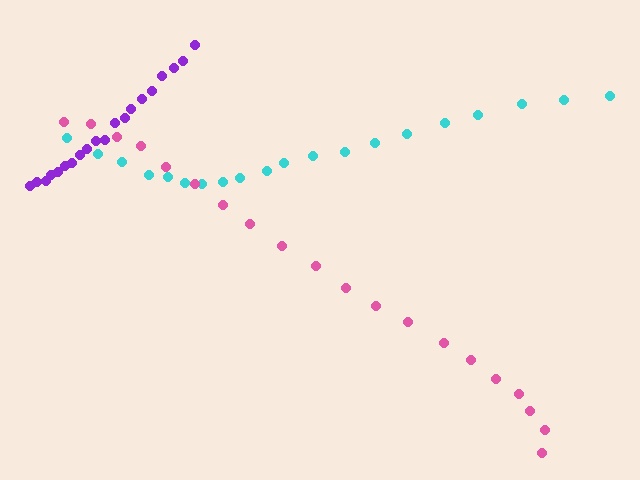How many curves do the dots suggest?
There are 3 distinct paths.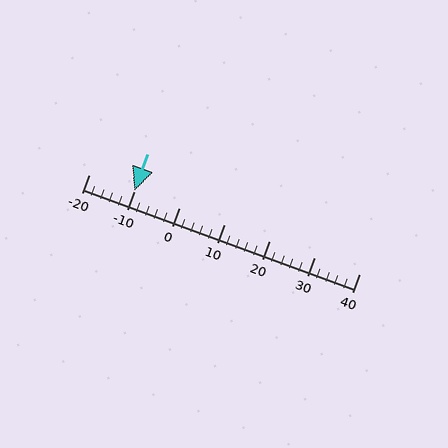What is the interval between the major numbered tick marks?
The major tick marks are spaced 10 units apart.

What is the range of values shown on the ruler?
The ruler shows values from -20 to 40.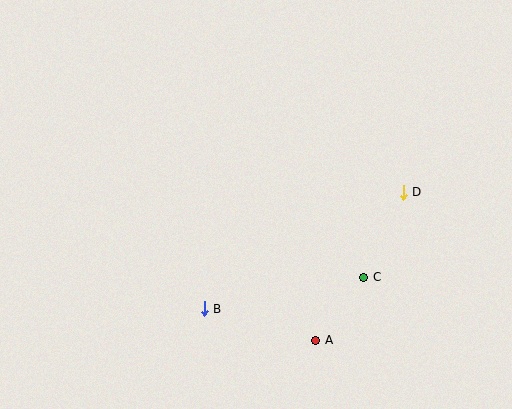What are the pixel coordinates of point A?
Point A is at (316, 340).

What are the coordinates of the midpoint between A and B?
The midpoint between A and B is at (260, 325).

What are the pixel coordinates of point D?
Point D is at (403, 192).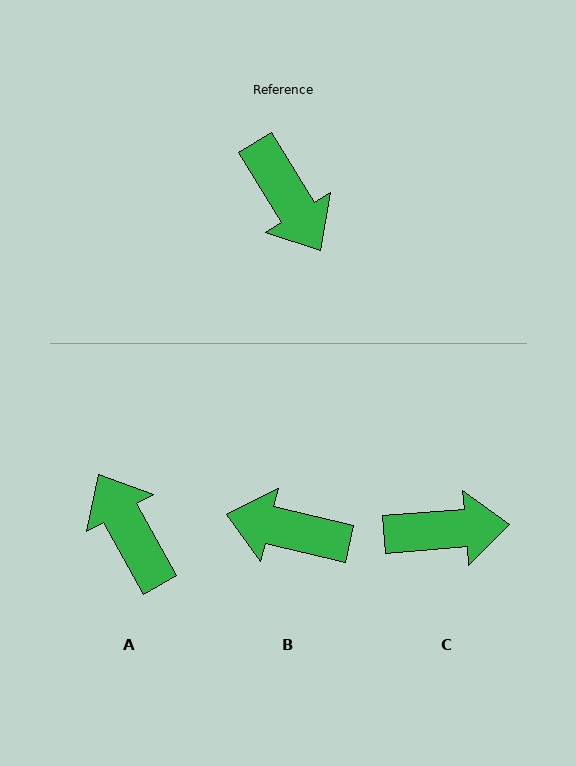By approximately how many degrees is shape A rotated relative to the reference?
Approximately 178 degrees counter-clockwise.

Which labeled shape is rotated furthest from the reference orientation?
A, about 178 degrees away.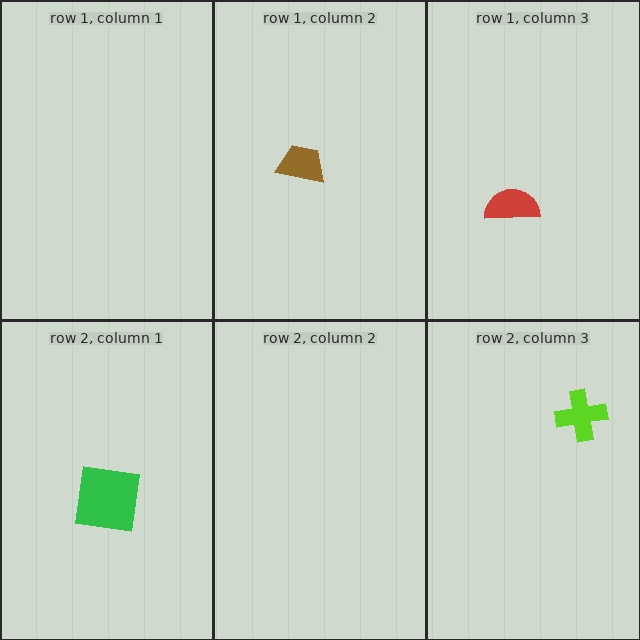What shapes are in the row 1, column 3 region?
The red semicircle.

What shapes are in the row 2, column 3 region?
The lime cross.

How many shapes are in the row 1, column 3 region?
1.